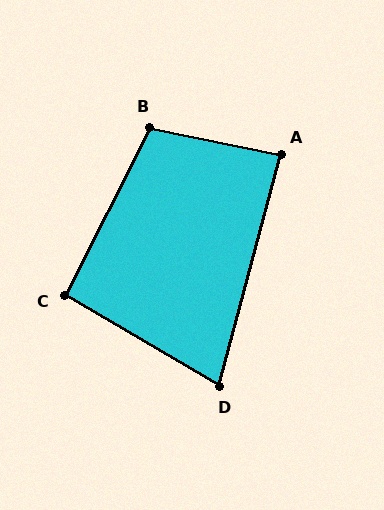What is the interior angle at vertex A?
Approximately 87 degrees (approximately right).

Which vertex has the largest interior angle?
B, at approximately 105 degrees.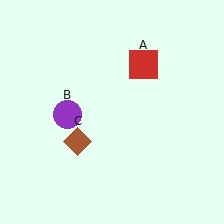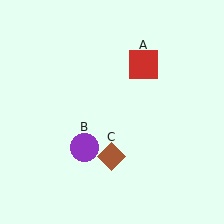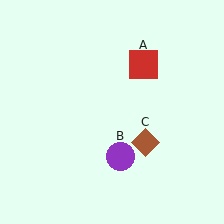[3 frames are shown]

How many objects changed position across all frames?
2 objects changed position: purple circle (object B), brown diamond (object C).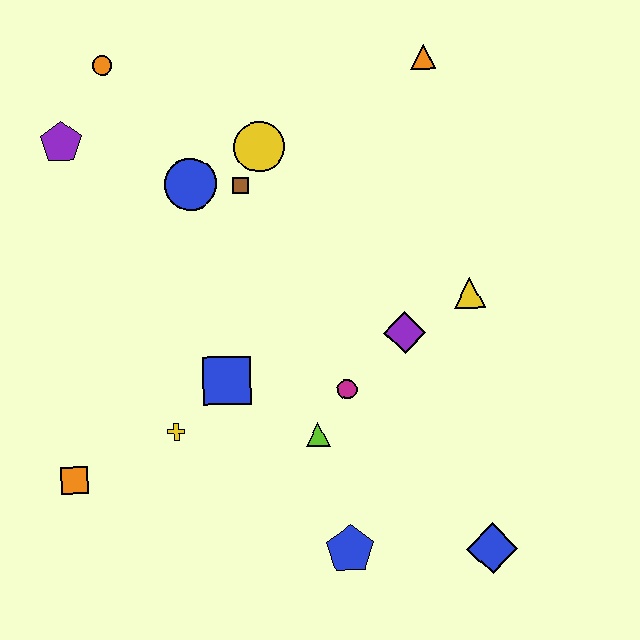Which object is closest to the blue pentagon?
The lime triangle is closest to the blue pentagon.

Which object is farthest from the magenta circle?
The orange circle is farthest from the magenta circle.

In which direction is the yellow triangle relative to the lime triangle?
The yellow triangle is to the right of the lime triangle.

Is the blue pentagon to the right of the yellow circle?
Yes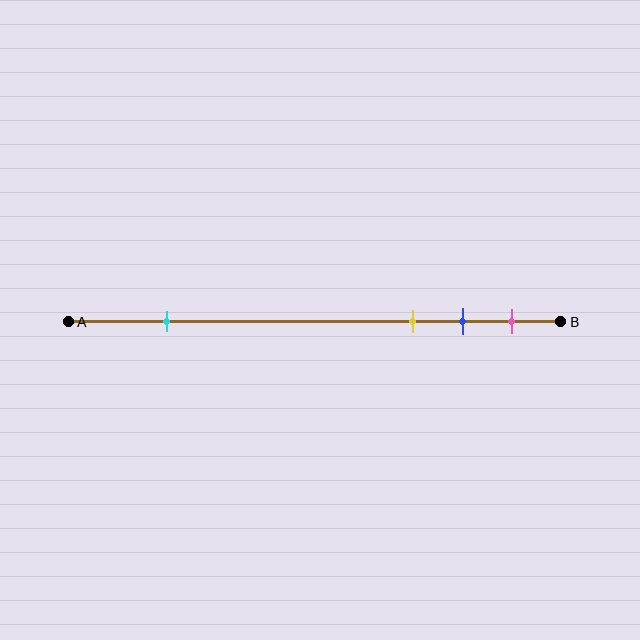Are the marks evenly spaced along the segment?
No, the marks are not evenly spaced.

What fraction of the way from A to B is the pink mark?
The pink mark is approximately 90% (0.9) of the way from A to B.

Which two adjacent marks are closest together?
The blue and pink marks are the closest adjacent pair.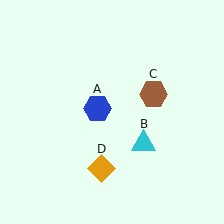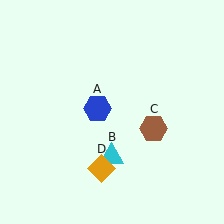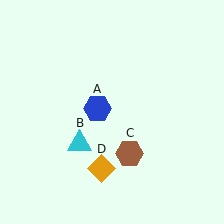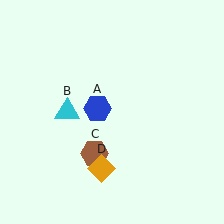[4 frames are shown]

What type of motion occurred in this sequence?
The cyan triangle (object B), brown hexagon (object C) rotated clockwise around the center of the scene.